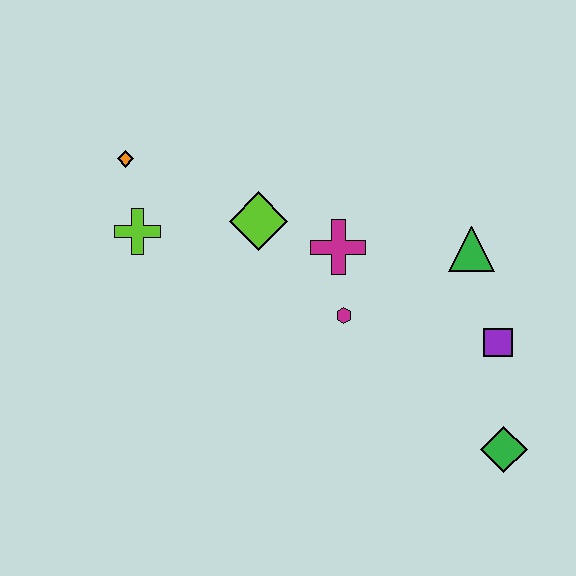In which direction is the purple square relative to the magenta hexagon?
The purple square is to the right of the magenta hexagon.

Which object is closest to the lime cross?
The orange diamond is closest to the lime cross.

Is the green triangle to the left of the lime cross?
No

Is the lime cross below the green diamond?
No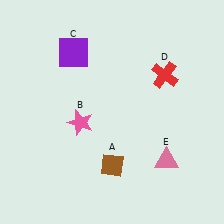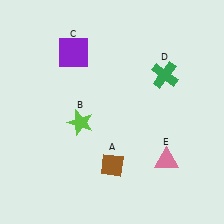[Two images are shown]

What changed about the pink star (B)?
In Image 1, B is pink. In Image 2, it changed to lime.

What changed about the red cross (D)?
In Image 1, D is red. In Image 2, it changed to green.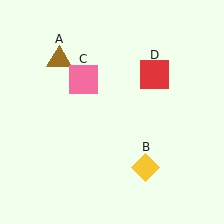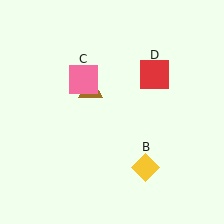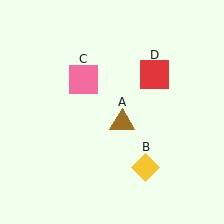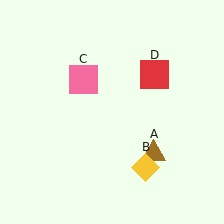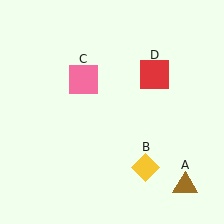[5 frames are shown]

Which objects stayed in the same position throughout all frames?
Yellow diamond (object B) and pink square (object C) and red square (object D) remained stationary.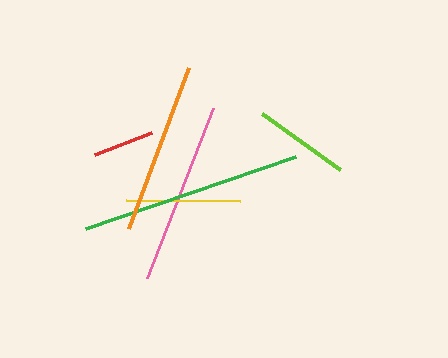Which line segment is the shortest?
The red line is the shortest at approximately 62 pixels.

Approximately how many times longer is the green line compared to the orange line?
The green line is approximately 1.3 times the length of the orange line.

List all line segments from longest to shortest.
From longest to shortest: green, pink, orange, yellow, lime, red.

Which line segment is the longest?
The green line is the longest at approximately 222 pixels.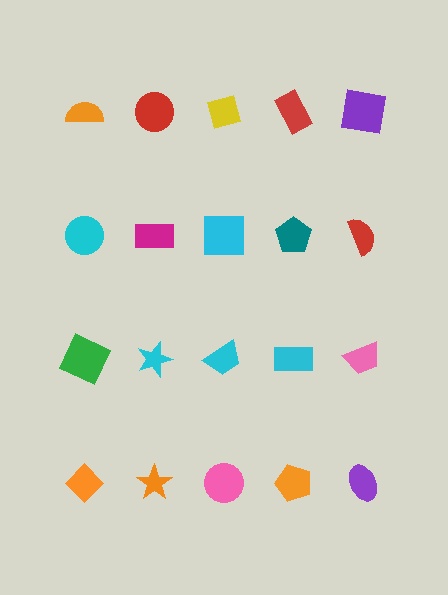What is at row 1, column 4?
A red rectangle.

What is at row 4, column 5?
A purple ellipse.